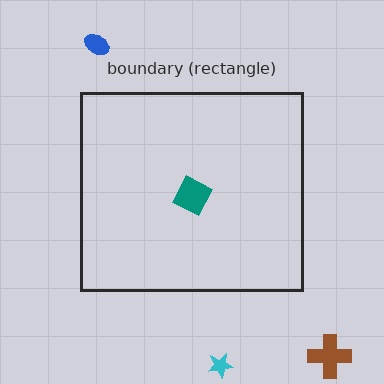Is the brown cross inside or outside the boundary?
Outside.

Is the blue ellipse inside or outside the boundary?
Outside.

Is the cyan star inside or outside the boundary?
Outside.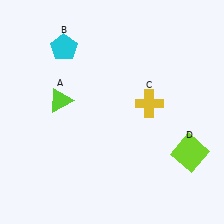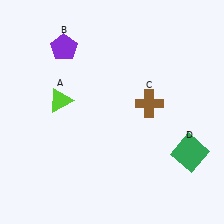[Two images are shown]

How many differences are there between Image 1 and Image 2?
There are 3 differences between the two images.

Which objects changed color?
B changed from cyan to purple. C changed from yellow to brown. D changed from lime to green.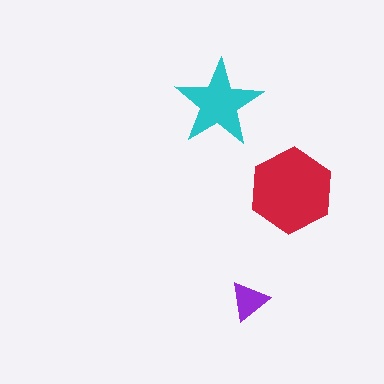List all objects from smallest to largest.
The purple triangle, the cyan star, the red hexagon.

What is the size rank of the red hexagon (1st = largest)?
1st.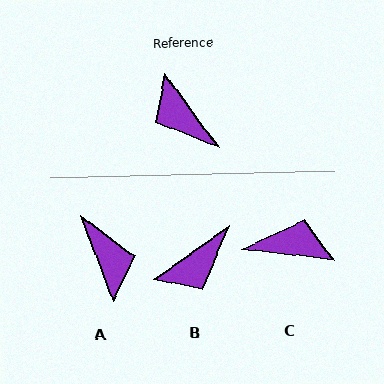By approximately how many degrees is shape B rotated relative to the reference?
Approximately 89 degrees counter-clockwise.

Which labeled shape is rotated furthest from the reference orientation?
A, about 165 degrees away.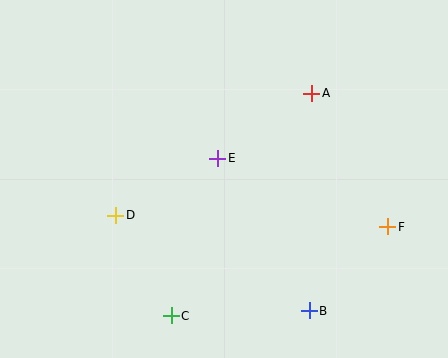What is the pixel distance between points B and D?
The distance between B and D is 216 pixels.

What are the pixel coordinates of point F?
Point F is at (388, 227).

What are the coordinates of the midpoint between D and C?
The midpoint between D and C is at (143, 265).